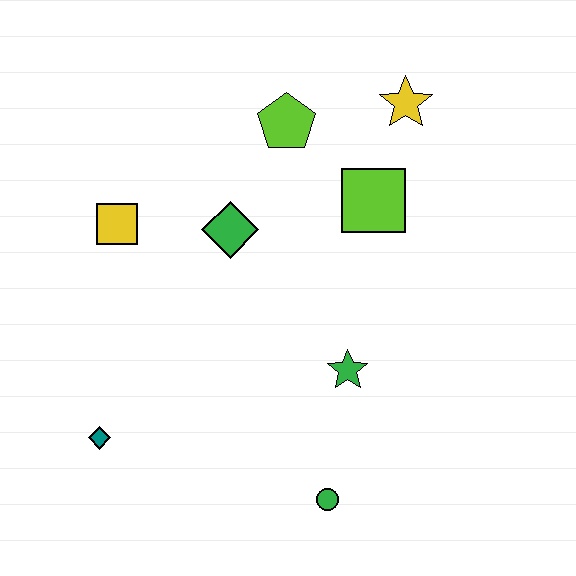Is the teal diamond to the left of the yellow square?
Yes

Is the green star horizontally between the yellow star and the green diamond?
Yes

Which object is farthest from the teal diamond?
The yellow star is farthest from the teal diamond.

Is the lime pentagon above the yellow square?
Yes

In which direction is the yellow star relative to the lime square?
The yellow star is above the lime square.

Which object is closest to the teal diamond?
The yellow square is closest to the teal diamond.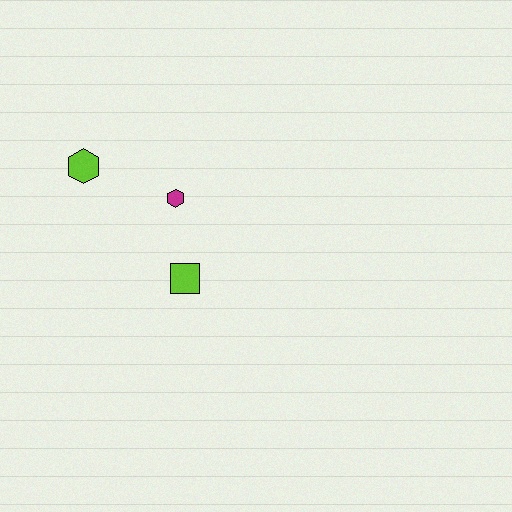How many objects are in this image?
There are 3 objects.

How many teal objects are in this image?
There are no teal objects.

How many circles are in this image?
There are no circles.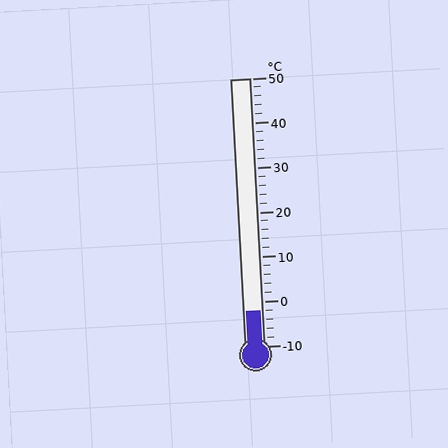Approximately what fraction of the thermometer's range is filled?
The thermometer is filled to approximately 15% of its range.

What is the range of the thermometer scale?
The thermometer scale ranges from -10°C to 50°C.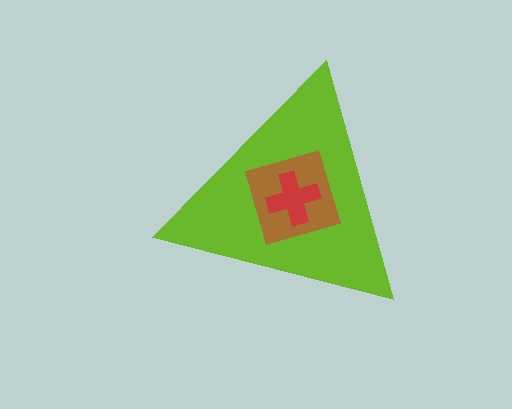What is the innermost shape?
The red cross.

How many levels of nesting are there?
3.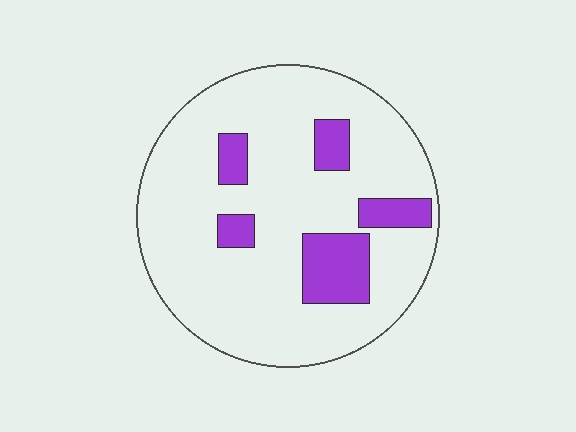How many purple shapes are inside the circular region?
5.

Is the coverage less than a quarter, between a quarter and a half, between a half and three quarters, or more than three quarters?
Less than a quarter.